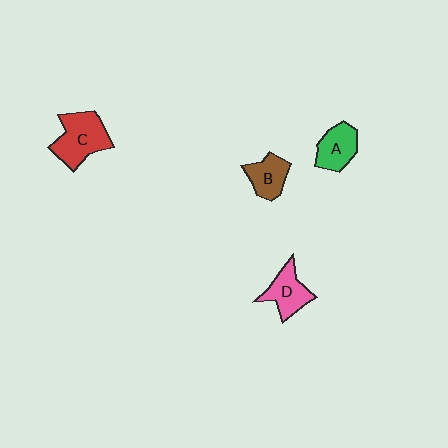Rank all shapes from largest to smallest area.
From largest to smallest: C (red), D (pink), A (green), B (brown).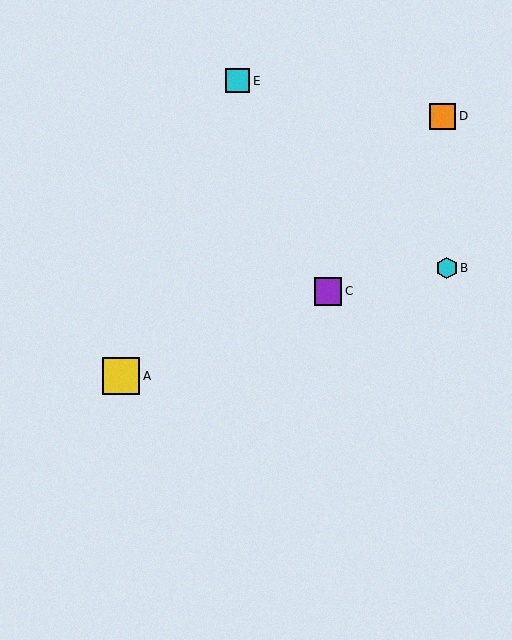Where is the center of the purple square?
The center of the purple square is at (328, 291).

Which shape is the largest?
The yellow square (labeled A) is the largest.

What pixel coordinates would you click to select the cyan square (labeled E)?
Click at (238, 81) to select the cyan square E.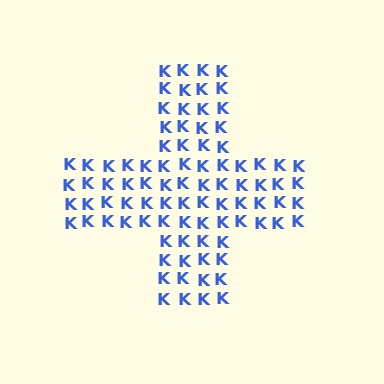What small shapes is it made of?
It is made of small letter K's.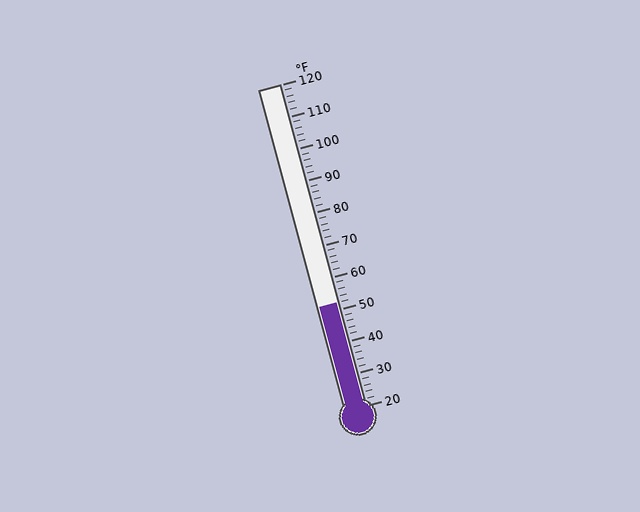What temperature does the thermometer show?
The thermometer shows approximately 52°F.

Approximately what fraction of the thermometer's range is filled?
The thermometer is filled to approximately 30% of its range.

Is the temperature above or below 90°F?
The temperature is below 90°F.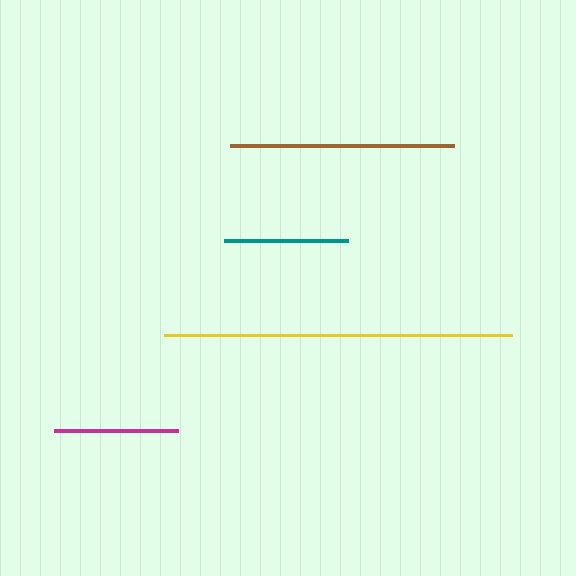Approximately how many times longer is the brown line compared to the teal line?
The brown line is approximately 1.8 times the length of the teal line.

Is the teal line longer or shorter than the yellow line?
The yellow line is longer than the teal line.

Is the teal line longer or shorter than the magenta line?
The teal line is longer than the magenta line.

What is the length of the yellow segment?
The yellow segment is approximately 348 pixels long.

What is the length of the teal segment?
The teal segment is approximately 124 pixels long.